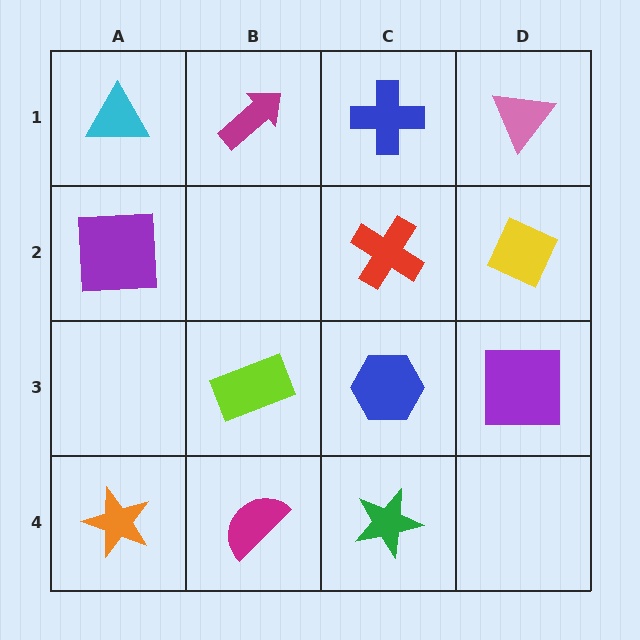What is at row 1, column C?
A blue cross.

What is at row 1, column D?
A pink triangle.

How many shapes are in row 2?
3 shapes.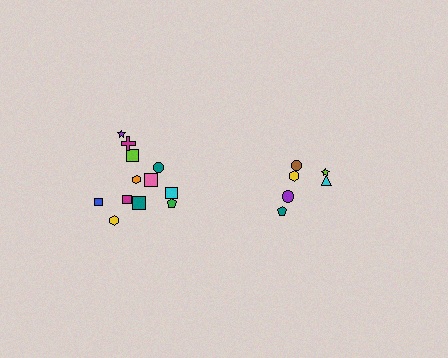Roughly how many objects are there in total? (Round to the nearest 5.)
Roughly 20 objects in total.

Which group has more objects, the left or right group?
The left group.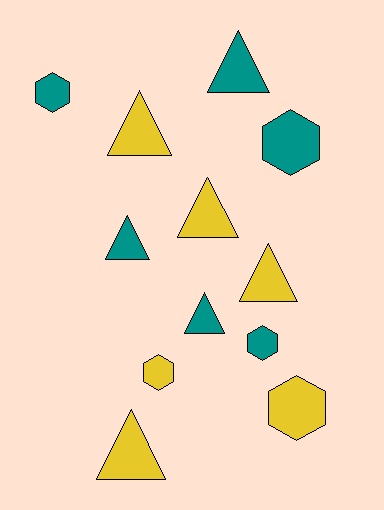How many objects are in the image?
There are 12 objects.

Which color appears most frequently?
Teal, with 6 objects.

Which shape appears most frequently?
Triangle, with 7 objects.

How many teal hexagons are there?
There are 3 teal hexagons.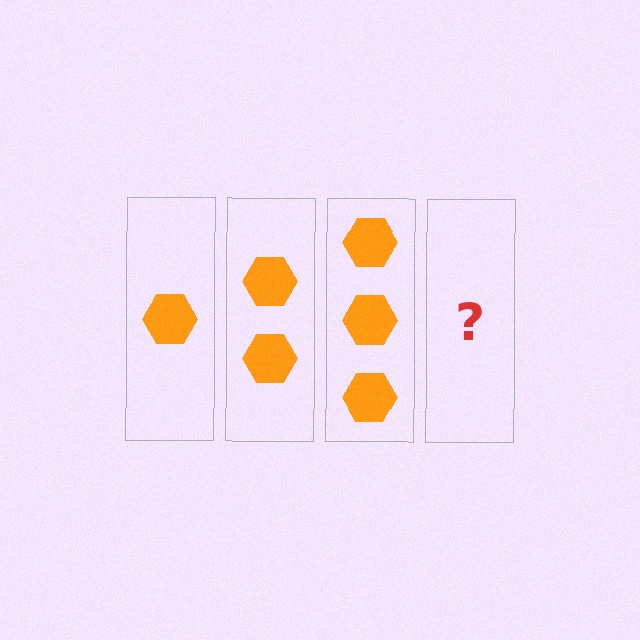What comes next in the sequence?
The next element should be 4 hexagons.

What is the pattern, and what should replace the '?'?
The pattern is that each step adds one more hexagon. The '?' should be 4 hexagons.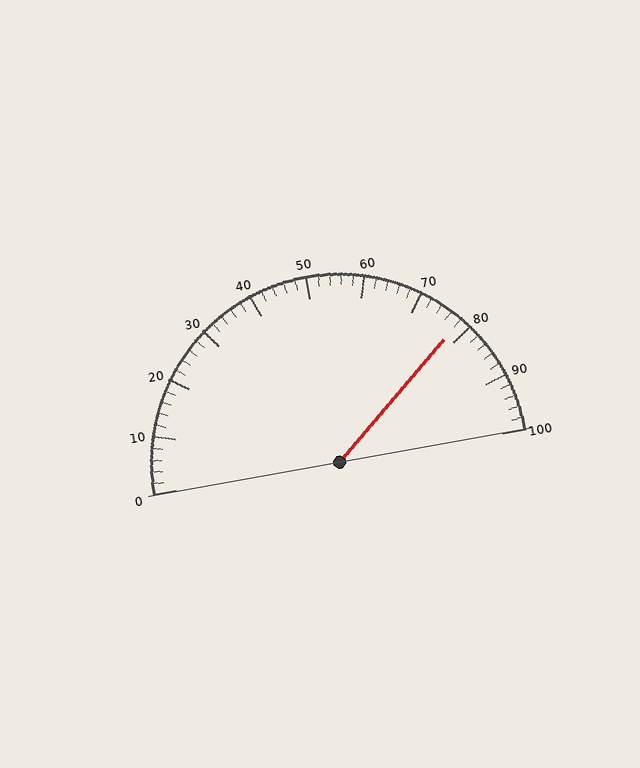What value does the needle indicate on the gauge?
The needle indicates approximately 78.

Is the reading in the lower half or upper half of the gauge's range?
The reading is in the upper half of the range (0 to 100).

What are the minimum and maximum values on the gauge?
The gauge ranges from 0 to 100.